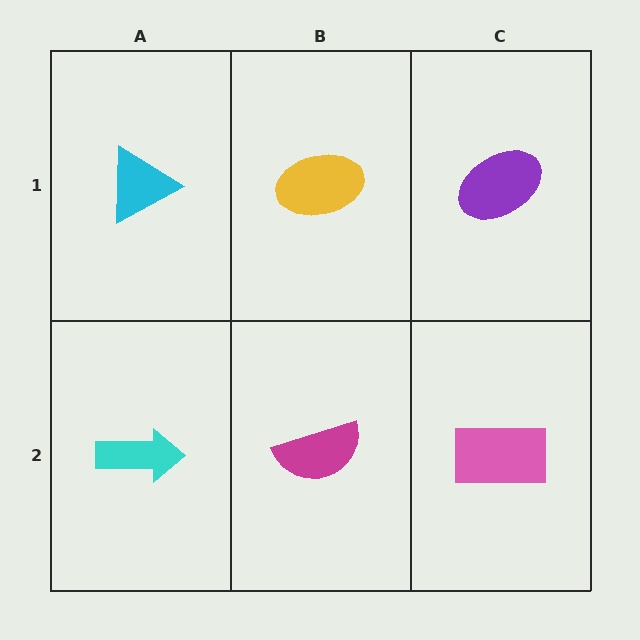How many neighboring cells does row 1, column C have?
2.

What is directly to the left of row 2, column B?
A cyan arrow.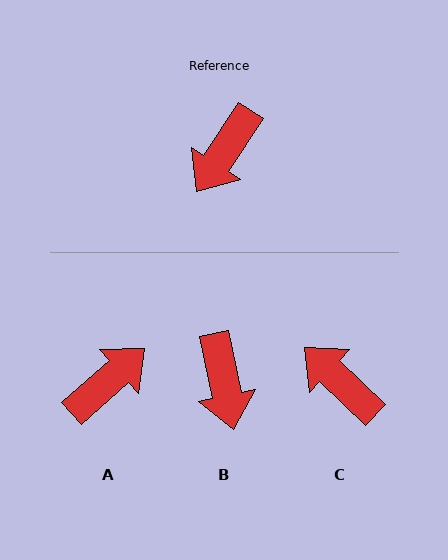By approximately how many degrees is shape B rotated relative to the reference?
Approximately 45 degrees counter-clockwise.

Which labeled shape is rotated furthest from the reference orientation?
A, about 165 degrees away.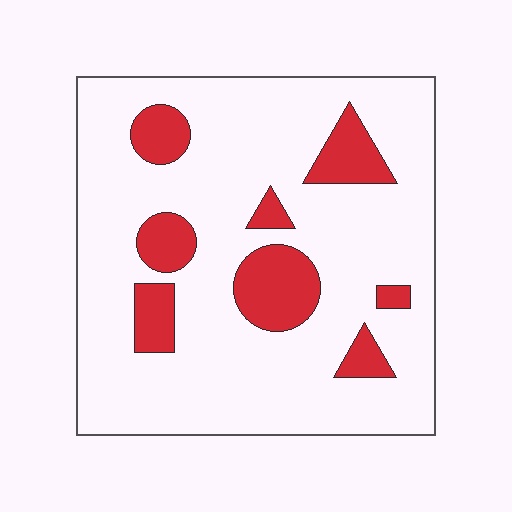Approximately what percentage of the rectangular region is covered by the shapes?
Approximately 15%.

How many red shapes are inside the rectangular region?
8.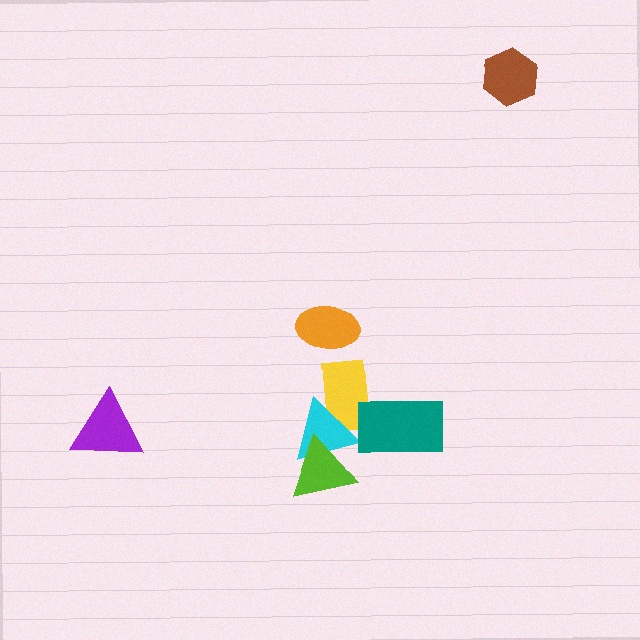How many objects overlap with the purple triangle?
0 objects overlap with the purple triangle.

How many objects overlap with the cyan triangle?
2 objects overlap with the cyan triangle.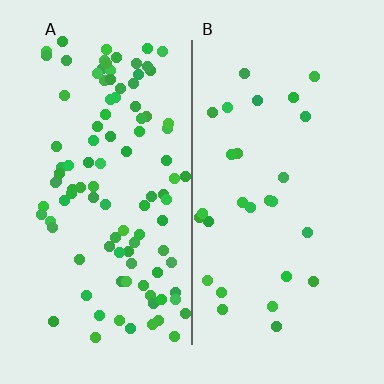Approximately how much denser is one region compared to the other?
Approximately 3.7× — region A over region B.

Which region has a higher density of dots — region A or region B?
A (the left).